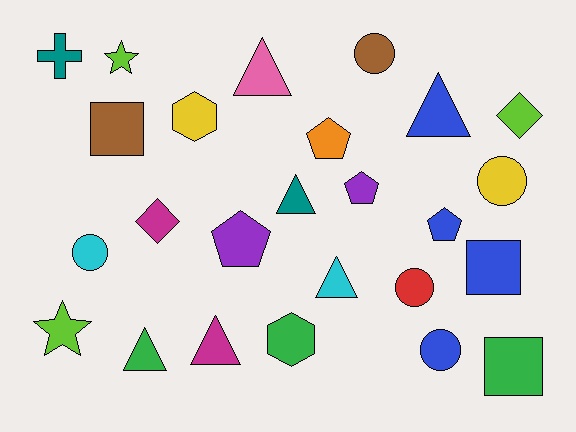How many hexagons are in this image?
There are 2 hexagons.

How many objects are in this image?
There are 25 objects.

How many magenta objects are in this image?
There are 2 magenta objects.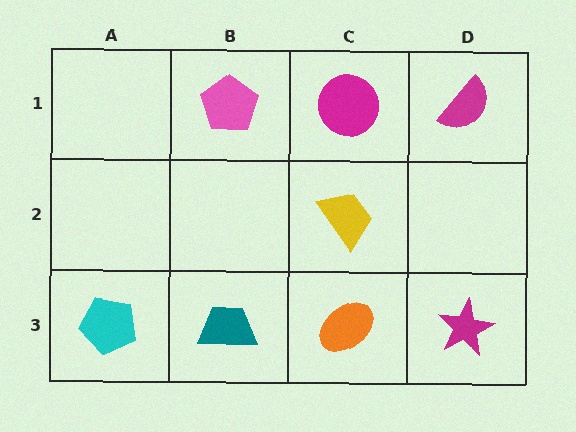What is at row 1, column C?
A magenta circle.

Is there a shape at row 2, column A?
No, that cell is empty.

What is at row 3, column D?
A magenta star.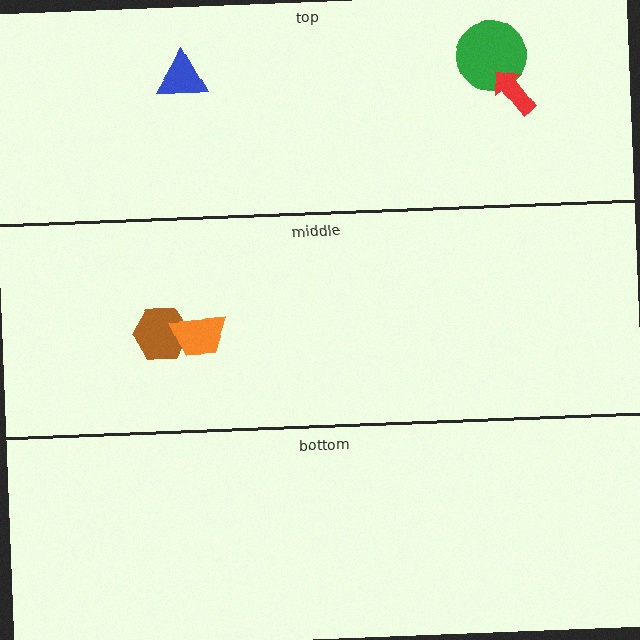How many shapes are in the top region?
3.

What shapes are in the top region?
The blue triangle, the green circle, the red arrow.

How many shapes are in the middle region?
2.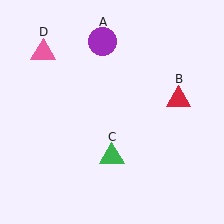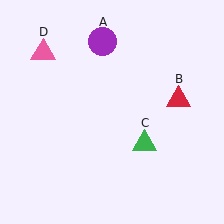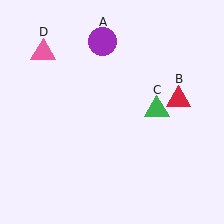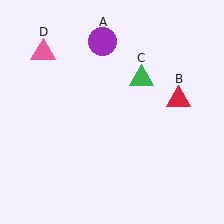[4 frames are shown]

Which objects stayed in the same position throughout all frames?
Purple circle (object A) and red triangle (object B) and pink triangle (object D) remained stationary.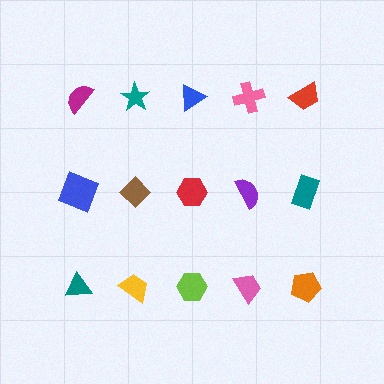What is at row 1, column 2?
A teal star.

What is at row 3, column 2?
A yellow trapezoid.